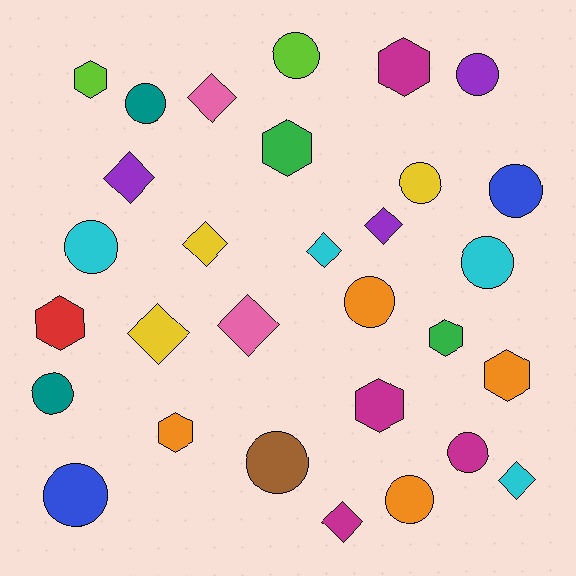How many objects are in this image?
There are 30 objects.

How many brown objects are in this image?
There is 1 brown object.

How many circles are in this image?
There are 13 circles.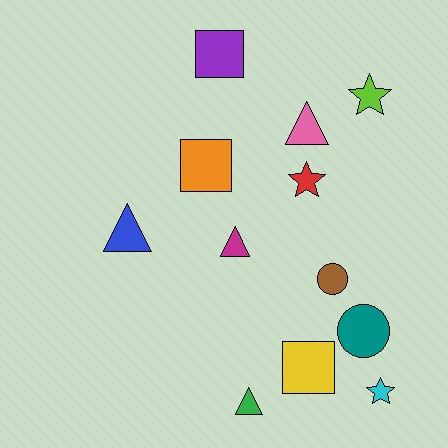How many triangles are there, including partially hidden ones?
There are 4 triangles.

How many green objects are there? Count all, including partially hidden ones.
There is 1 green object.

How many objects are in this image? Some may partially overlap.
There are 12 objects.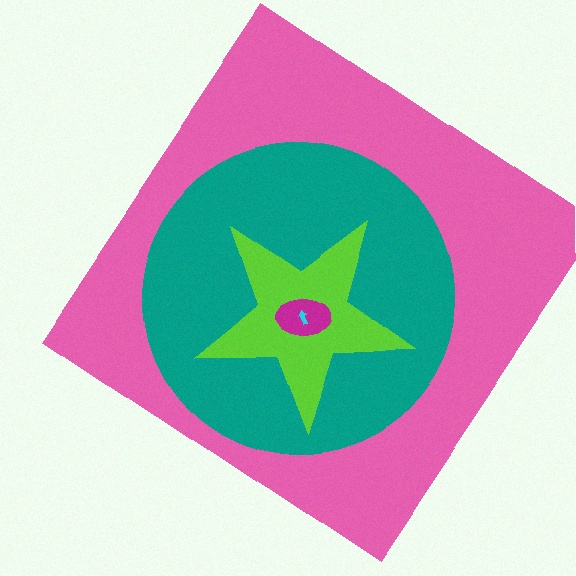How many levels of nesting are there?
5.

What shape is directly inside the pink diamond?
The teal circle.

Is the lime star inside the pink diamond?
Yes.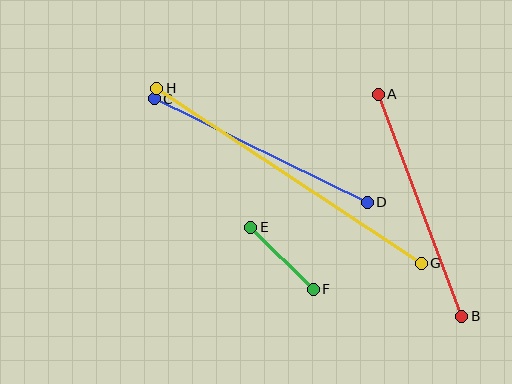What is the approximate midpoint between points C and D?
The midpoint is at approximately (261, 150) pixels.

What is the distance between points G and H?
The distance is approximately 317 pixels.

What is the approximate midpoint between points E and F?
The midpoint is at approximately (282, 258) pixels.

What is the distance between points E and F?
The distance is approximately 88 pixels.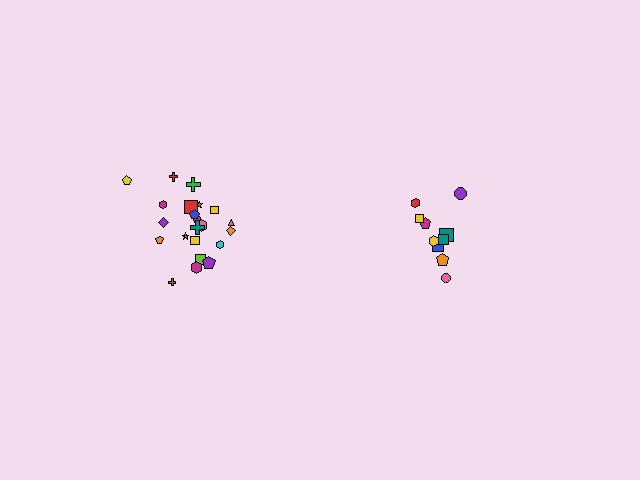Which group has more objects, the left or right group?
The left group.